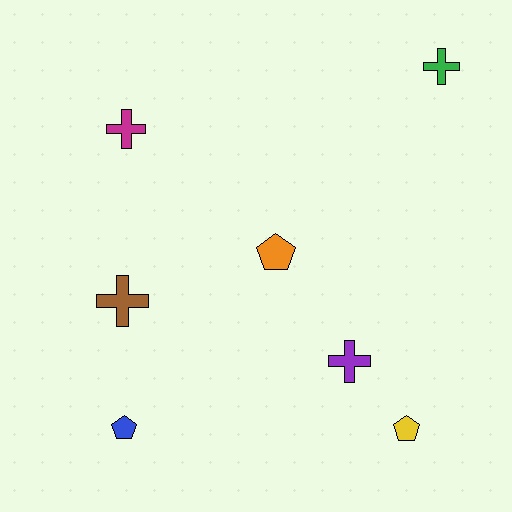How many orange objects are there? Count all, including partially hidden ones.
There is 1 orange object.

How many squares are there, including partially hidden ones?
There are no squares.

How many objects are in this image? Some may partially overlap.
There are 7 objects.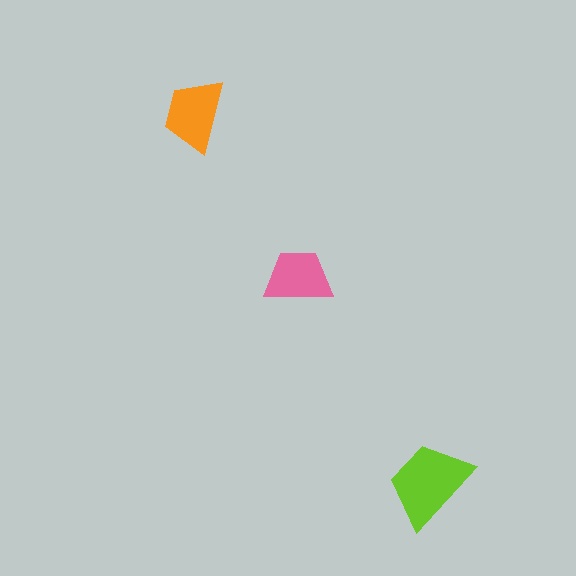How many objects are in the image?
There are 3 objects in the image.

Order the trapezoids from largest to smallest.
the lime one, the orange one, the pink one.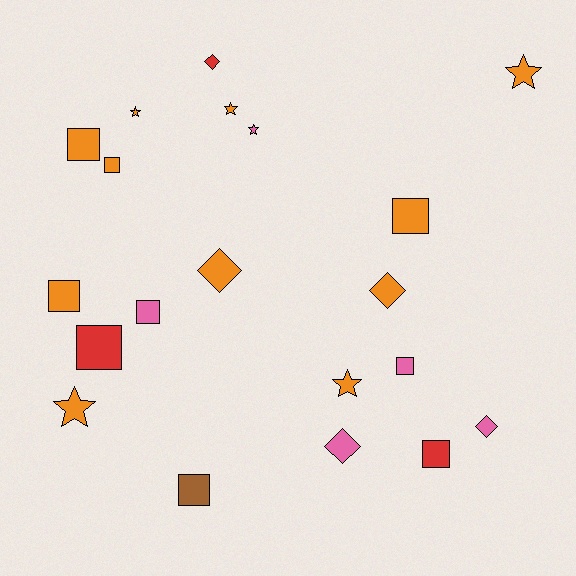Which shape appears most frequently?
Square, with 9 objects.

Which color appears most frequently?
Orange, with 11 objects.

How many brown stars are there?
There are no brown stars.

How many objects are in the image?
There are 20 objects.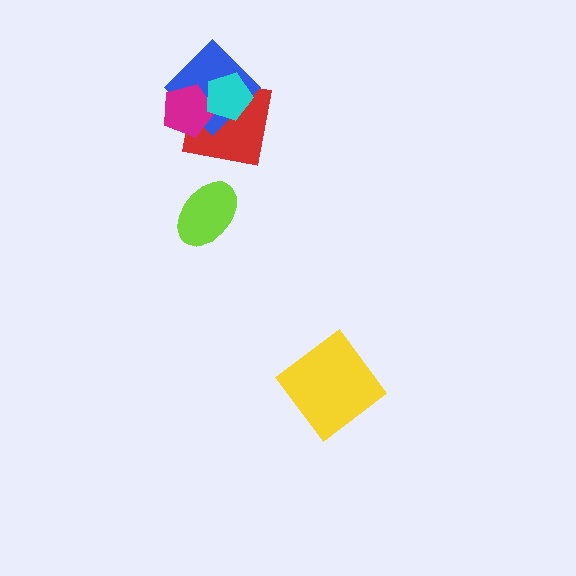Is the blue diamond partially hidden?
Yes, it is partially covered by another shape.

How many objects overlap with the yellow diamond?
0 objects overlap with the yellow diamond.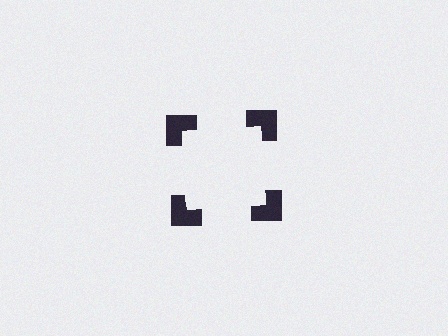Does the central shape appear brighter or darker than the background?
It typically appears slightly brighter than the background, even though no actual brightness change is drawn.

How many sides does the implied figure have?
4 sides.